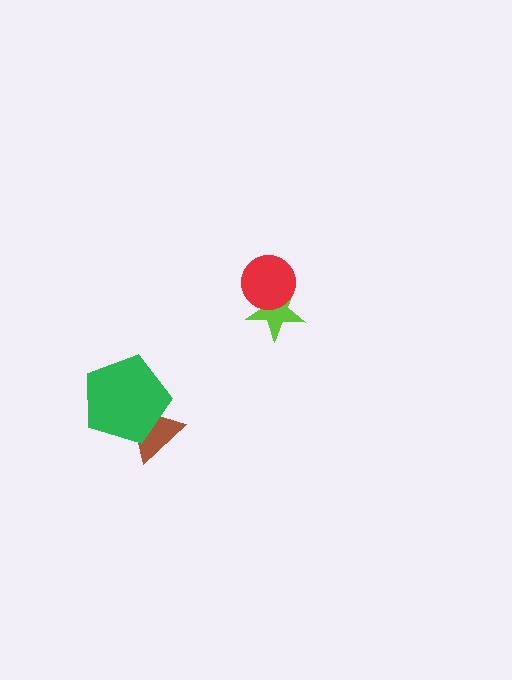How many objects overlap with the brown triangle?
1 object overlaps with the brown triangle.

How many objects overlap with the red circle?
1 object overlaps with the red circle.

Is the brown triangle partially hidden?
Yes, it is partially covered by another shape.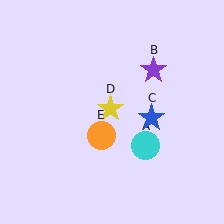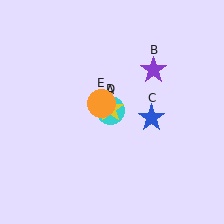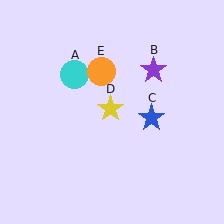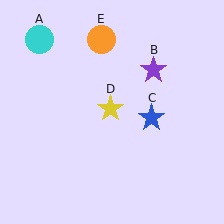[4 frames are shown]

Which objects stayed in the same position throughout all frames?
Purple star (object B) and blue star (object C) and yellow star (object D) remained stationary.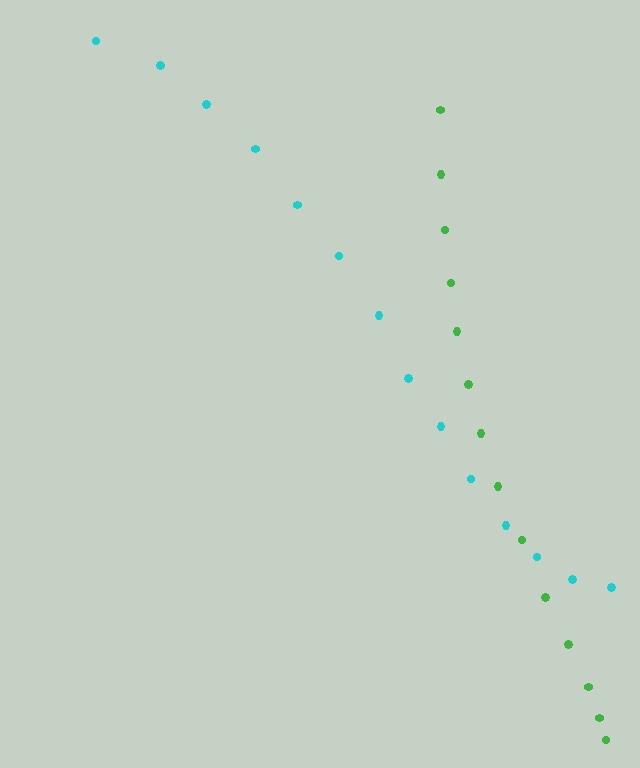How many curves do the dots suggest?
There are 2 distinct paths.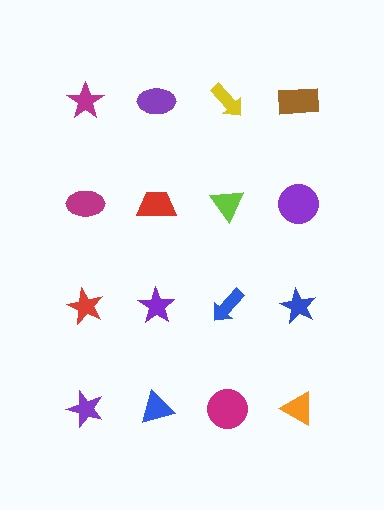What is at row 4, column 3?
A magenta circle.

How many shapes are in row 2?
4 shapes.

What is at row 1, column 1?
A magenta star.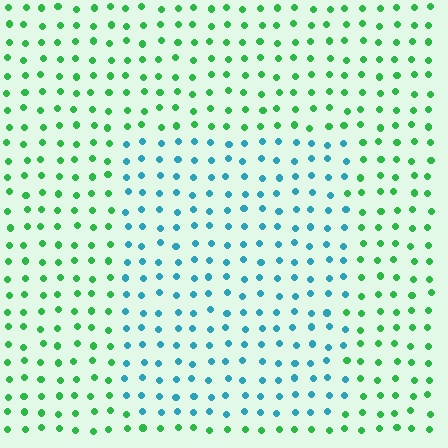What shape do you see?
I see a rectangle.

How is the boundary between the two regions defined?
The boundary is defined purely by a slight shift in hue (about 59 degrees). Spacing, size, and orientation are identical on both sides.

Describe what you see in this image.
The image is filled with small green elements in a uniform arrangement. A rectangle-shaped region is visible where the elements are tinted to a slightly different hue, forming a subtle color boundary.